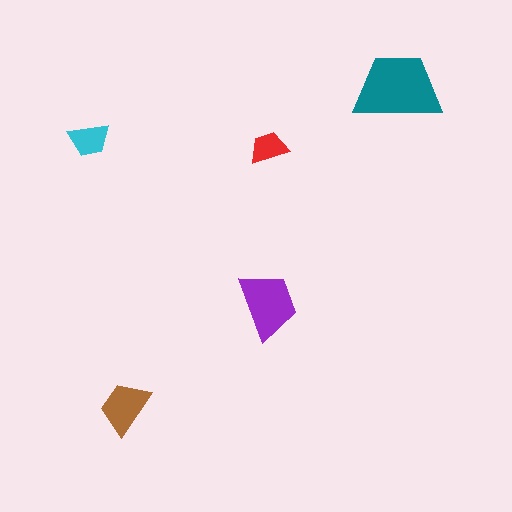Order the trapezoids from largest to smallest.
the teal one, the purple one, the brown one, the cyan one, the red one.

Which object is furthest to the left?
The cyan trapezoid is leftmost.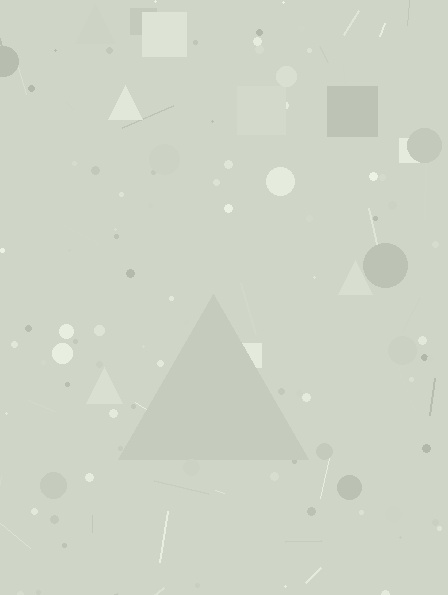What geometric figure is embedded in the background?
A triangle is embedded in the background.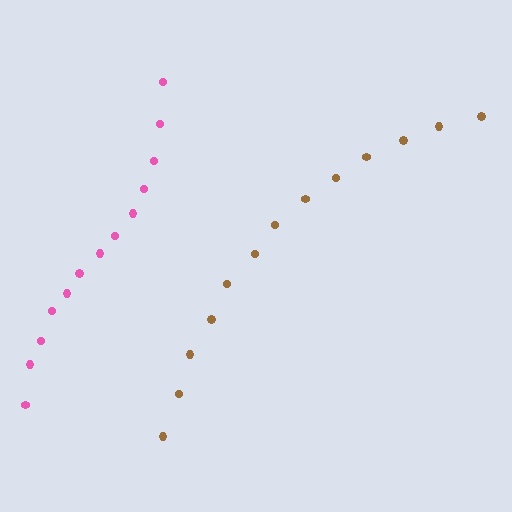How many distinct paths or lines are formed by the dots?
There are 2 distinct paths.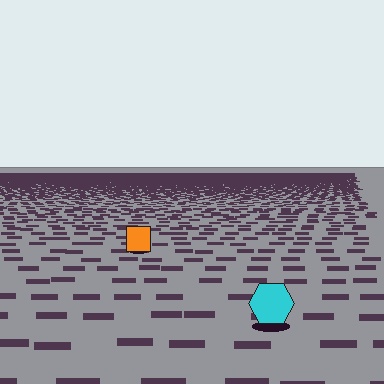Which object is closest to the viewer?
The cyan hexagon is closest. The texture marks near it are larger and more spread out.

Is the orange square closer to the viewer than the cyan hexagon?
No. The cyan hexagon is closer — you can tell from the texture gradient: the ground texture is coarser near it.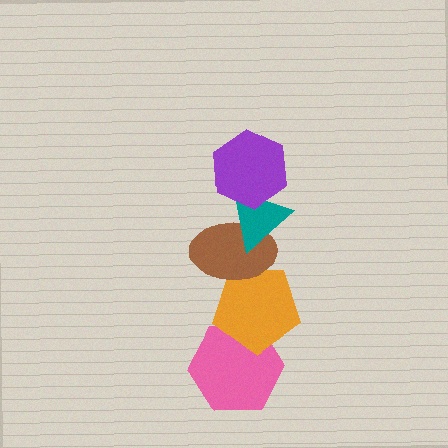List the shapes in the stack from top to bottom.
From top to bottom: the purple hexagon, the teal triangle, the brown ellipse, the orange pentagon, the pink hexagon.